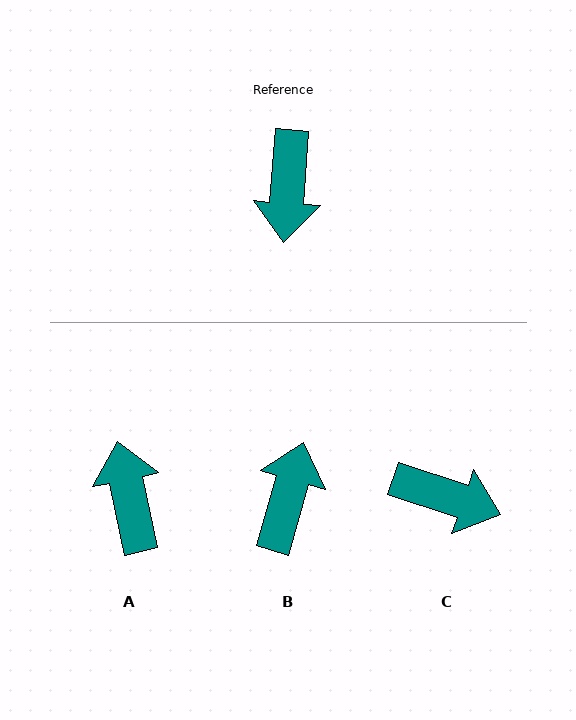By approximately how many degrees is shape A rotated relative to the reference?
Approximately 164 degrees clockwise.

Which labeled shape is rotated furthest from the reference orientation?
B, about 168 degrees away.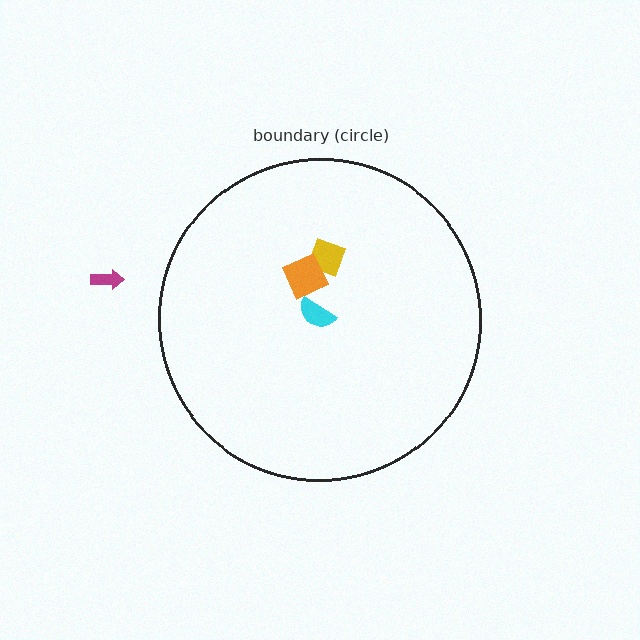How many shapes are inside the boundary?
3 inside, 1 outside.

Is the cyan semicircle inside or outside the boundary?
Inside.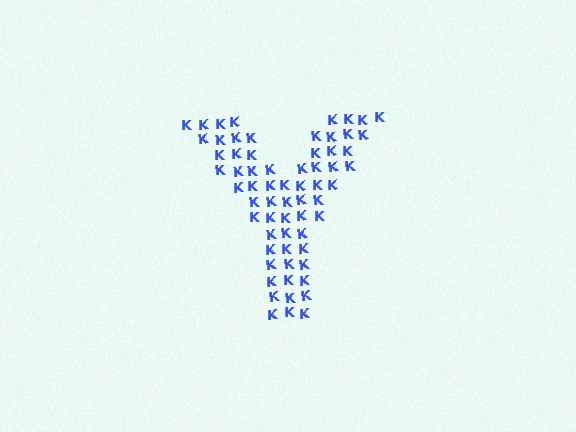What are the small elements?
The small elements are letter K's.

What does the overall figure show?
The overall figure shows the letter Y.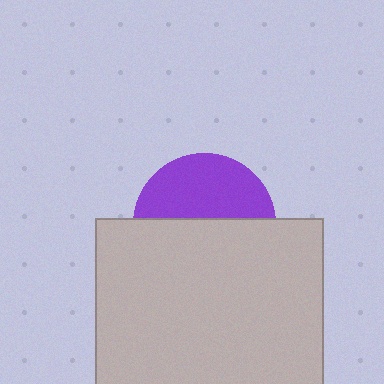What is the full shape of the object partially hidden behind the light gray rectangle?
The partially hidden object is a purple circle.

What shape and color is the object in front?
The object in front is a light gray rectangle.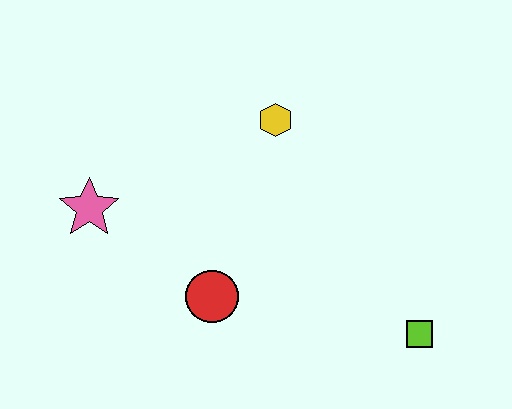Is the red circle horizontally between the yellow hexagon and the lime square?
No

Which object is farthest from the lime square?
The pink star is farthest from the lime square.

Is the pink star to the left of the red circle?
Yes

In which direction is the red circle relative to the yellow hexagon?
The red circle is below the yellow hexagon.